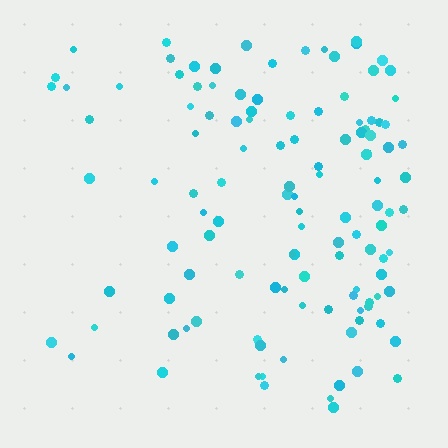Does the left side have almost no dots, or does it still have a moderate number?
Still a moderate number, just noticeably fewer than the right.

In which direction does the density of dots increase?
From left to right, with the right side densest.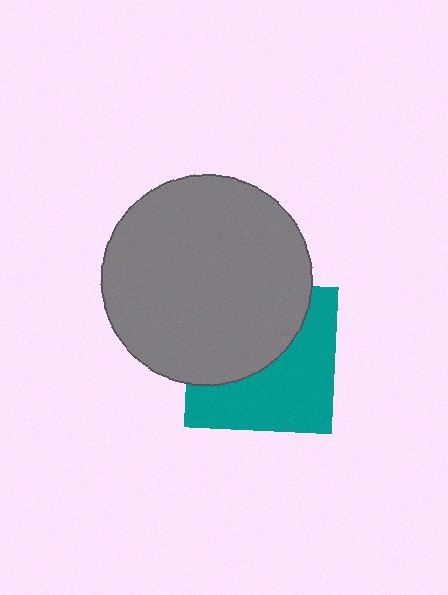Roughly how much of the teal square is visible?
About half of it is visible (roughly 52%).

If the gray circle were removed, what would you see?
You would see the complete teal square.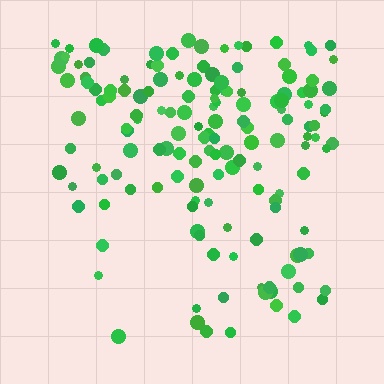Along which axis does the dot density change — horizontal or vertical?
Vertical.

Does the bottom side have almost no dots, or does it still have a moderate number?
Still a moderate number, just noticeably fewer than the top.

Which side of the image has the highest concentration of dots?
The top.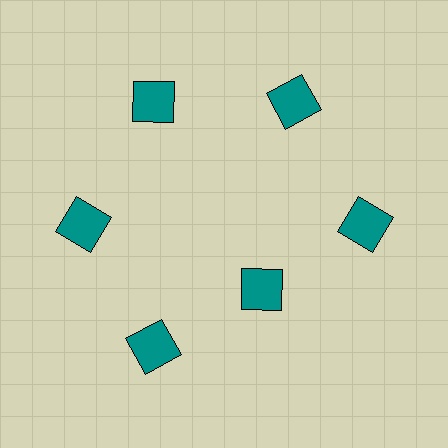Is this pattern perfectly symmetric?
No. The 6 teal squares are arranged in a ring, but one element near the 5 o'clock position is pulled inward toward the center, breaking the 6-fold rotational symmetry.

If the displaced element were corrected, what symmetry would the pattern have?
It would have 6-fold rotational symmetry — the pattern would map onto itself every 60 degrees.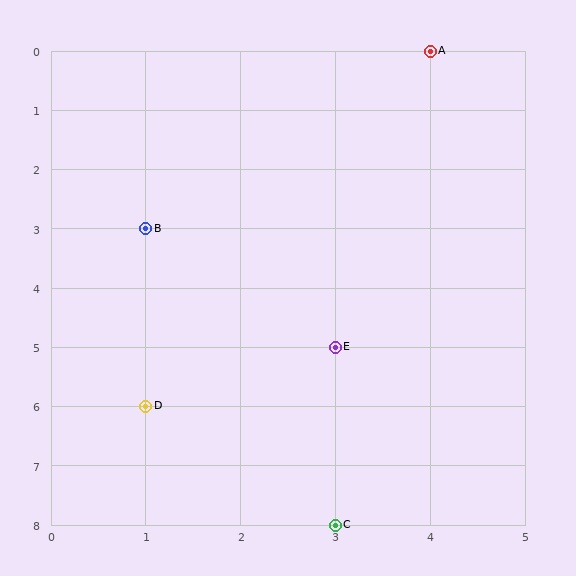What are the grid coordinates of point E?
Point E is at grid coordinates (3, 5).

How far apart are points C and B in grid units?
Points C and B are 2 columns and 5 rows apart (about 5.4 grid units diagonally).